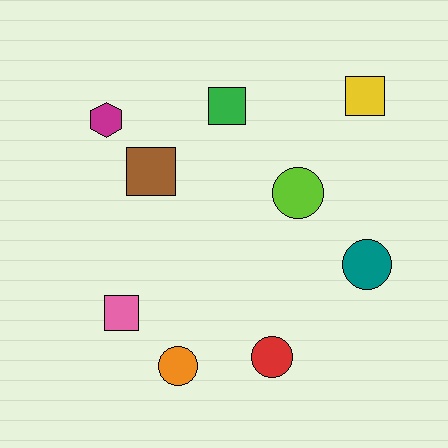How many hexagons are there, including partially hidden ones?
There is 1 hexagon.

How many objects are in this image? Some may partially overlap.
There are 9 objects.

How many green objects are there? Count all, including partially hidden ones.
There is 1 green object.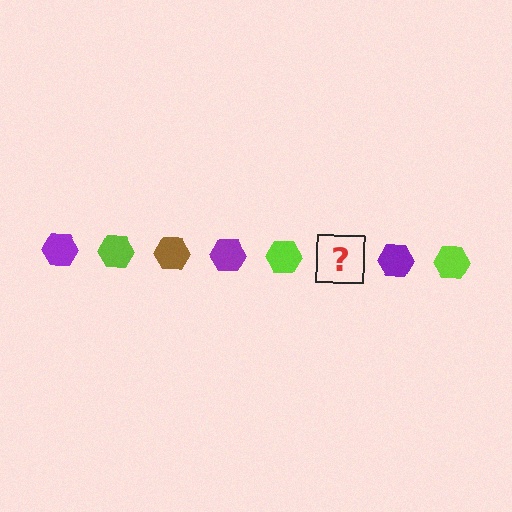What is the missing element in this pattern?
The missing element is a brown hexagon.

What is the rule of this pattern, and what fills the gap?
The rule is that the pattern cycles through purple, lime, brown hexagons. The gap should be filled with a brown hexagon.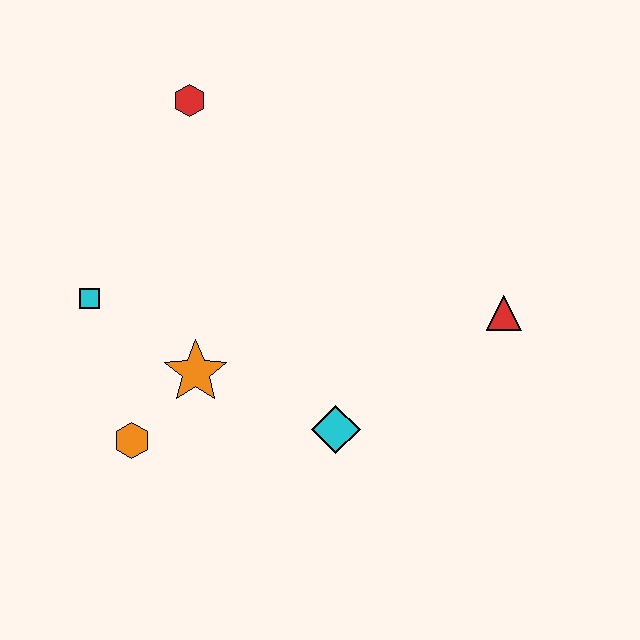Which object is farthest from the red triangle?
The cyan square is farthest from the red triangle.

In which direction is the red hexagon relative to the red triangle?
The red hexagon is to the left of the red triangle.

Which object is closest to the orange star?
The orange hexagon is closest to the orange star.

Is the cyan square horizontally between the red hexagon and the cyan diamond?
No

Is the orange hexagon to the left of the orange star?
Yes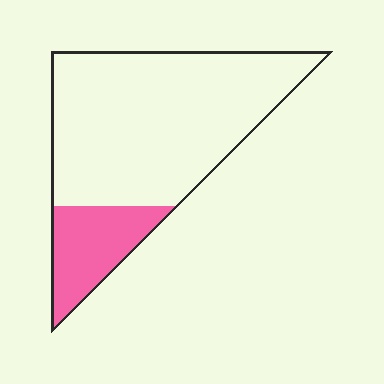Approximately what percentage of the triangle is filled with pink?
Approximately 20%.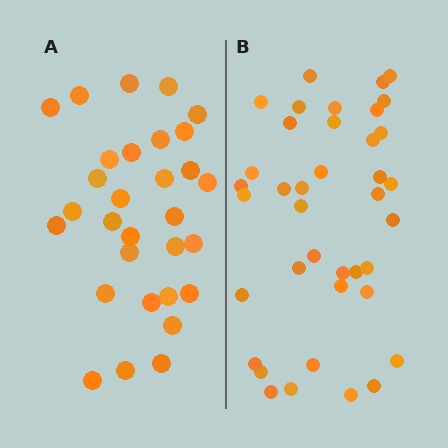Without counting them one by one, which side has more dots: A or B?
Region B (the right region) has more dots.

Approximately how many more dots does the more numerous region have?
Region B has roughly 8 or so more dots than region A.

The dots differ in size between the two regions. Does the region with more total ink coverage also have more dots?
No. Region A has more total ink coverage because its dots are larger, but region B actually contains more individual dots. Total area can be misleading — the number of items is what matters here.